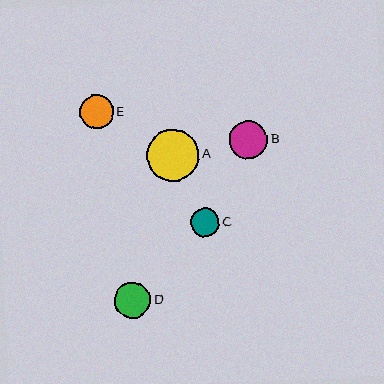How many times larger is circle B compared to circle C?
Circle B is approximately 1.3 times the size of circle C.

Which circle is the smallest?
Circle C is the smallest with a size of approximately 28 pixels.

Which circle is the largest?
Circle A is the largest with a size of approximately 52 pixels.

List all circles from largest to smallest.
From largest to smallest: A, B, D, E, C.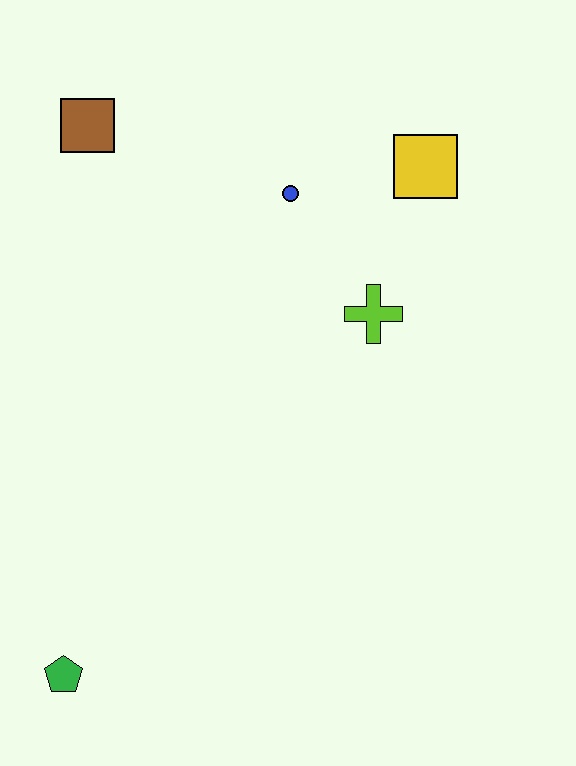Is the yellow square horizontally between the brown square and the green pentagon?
No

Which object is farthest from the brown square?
The green pentagon is farthest from the brown square.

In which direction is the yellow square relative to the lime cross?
The yellow square is above the lime cross.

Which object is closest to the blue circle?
The yellow square is closest to the blue circle.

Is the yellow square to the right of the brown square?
Yes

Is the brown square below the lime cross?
No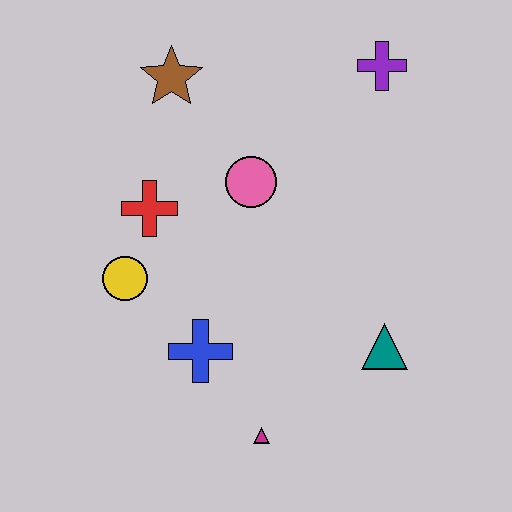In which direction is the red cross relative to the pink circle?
The red cross is to the left of the pink circle.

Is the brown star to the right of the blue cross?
No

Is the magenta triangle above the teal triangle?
No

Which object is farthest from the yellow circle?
The purple cross is farthest from the yellow circle.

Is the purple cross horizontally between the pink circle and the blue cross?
No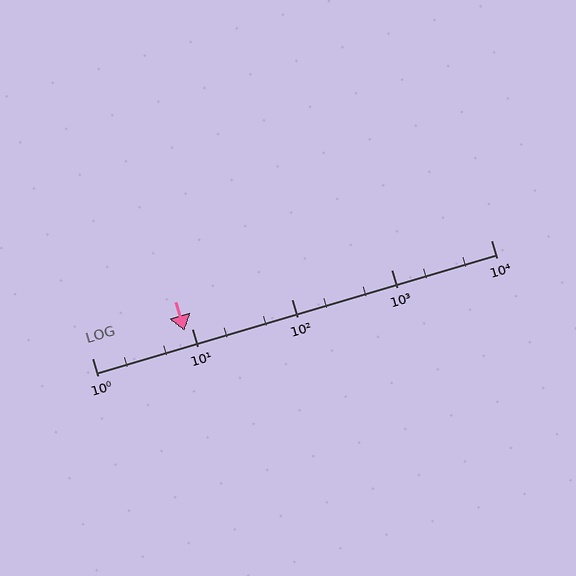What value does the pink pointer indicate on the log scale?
The pointer indicates approximately 8.5.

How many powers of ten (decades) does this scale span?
The scale spans 4 decades, from 1 to 10000.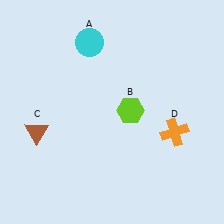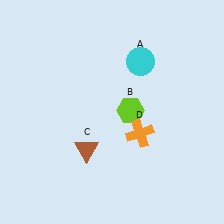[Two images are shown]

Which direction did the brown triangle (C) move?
The brown triangle (C) moved right.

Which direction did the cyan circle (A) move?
The cyan circle (A) moved right.